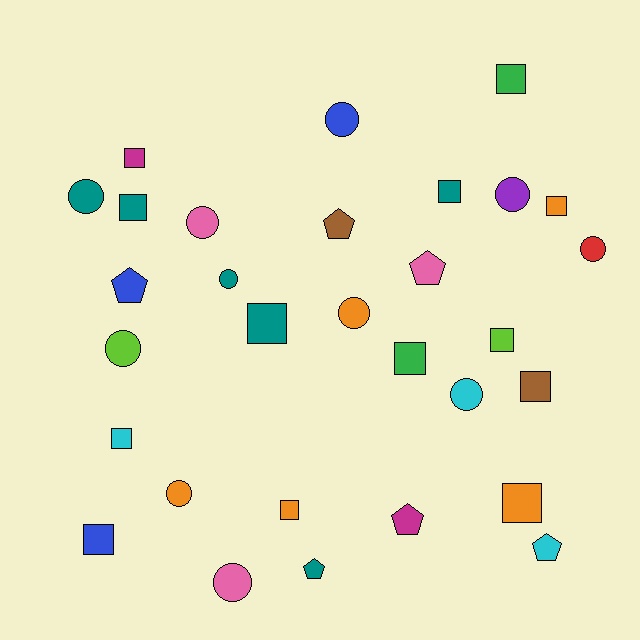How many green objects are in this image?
There are 2 green objects.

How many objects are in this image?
There are 30 objects.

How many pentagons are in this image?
There are 6 pentagons.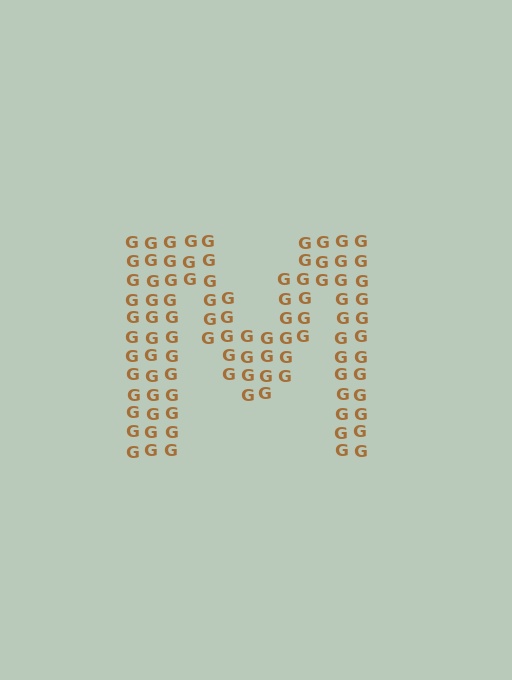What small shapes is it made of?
It is made of small letter G's.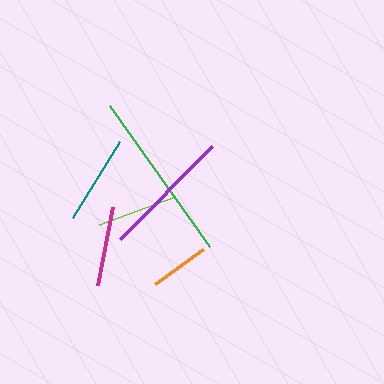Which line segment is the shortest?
The orange line is the shortest at approximately 60 pixels.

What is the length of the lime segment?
The lime segment is approximately 81 pixels long.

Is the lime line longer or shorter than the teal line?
The teal line is longer than the lime line.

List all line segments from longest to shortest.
From longest to shortest: green, purple, teal, lime, magenta, orange.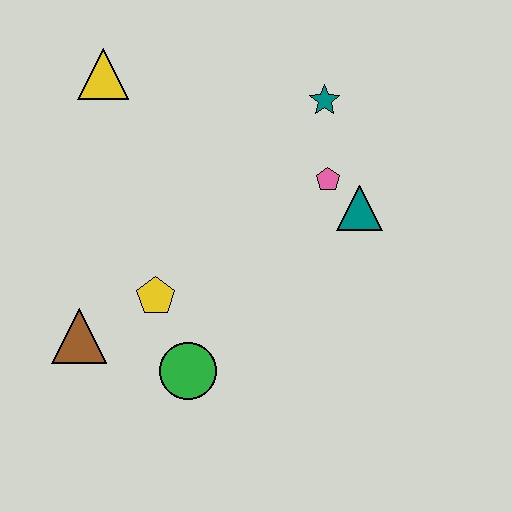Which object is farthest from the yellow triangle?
The green circle is farthest from the yellow triangle.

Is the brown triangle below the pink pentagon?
Yes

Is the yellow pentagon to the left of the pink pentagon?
Yes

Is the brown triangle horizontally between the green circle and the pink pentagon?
No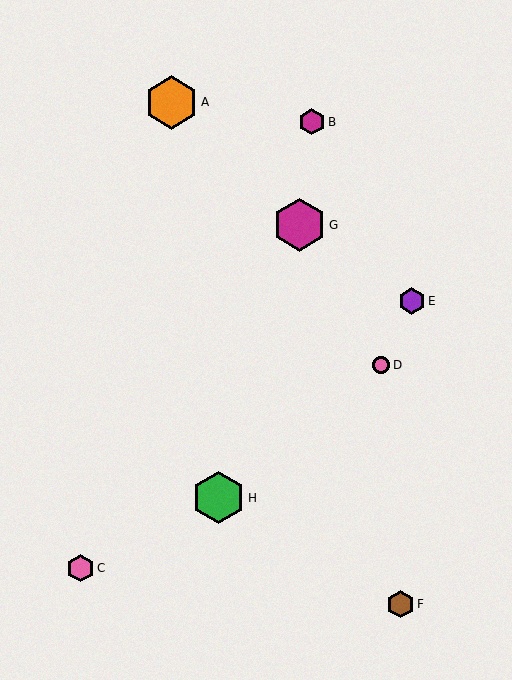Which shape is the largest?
The magenta hexagon (labeled G) is the largest.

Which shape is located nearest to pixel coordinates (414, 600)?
The brown hexagon (labeled F) at (400, 604) is nearest to that location.